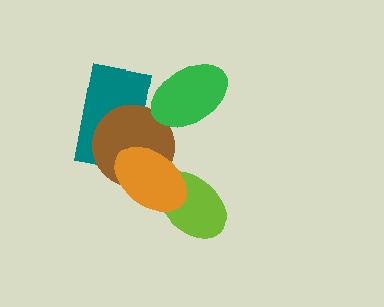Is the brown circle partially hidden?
Yes, it is partially covered by another shape.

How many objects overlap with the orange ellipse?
3 objects overlap with the orange ellipse.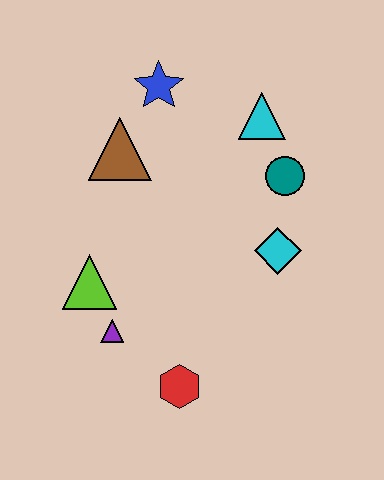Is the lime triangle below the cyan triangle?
Yes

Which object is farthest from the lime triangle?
The cyan triangle is farthest from the lime triangle.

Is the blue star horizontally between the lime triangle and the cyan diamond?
Yes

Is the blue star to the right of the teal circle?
No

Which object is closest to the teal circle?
The cyan triangle is closest to the teal circle.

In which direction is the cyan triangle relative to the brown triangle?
The cyan triangle is to the right of the brown triangle.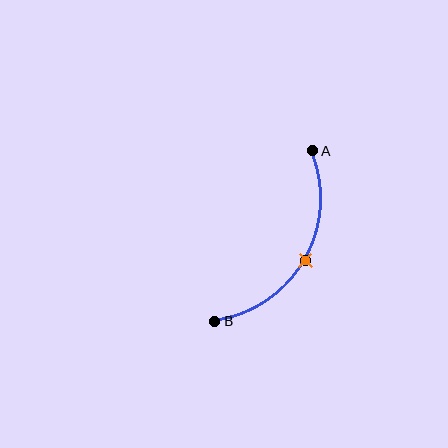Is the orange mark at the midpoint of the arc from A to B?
Yes. The orange mark lies on the arc at equal arc-length from both A and B — it is the arc midpoint.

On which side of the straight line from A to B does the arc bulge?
The arc bulges to the right of the straight line connecting A and B.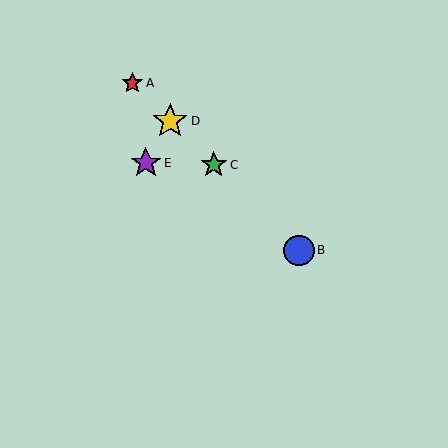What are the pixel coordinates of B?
Object B is at (299, 250).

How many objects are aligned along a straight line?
4 objects (A, B, C, D) are aligned along a straight line.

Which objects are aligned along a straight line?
Objects A, B, C, D are aligned along a straight line.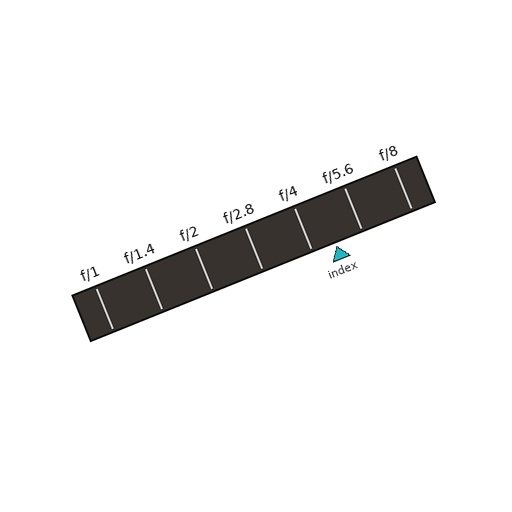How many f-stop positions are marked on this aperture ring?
There are 7 f-stop positions marked.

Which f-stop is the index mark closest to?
The index mark is closest to f/4.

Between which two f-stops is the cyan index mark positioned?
The index mark is between f/4 and f/5.6.